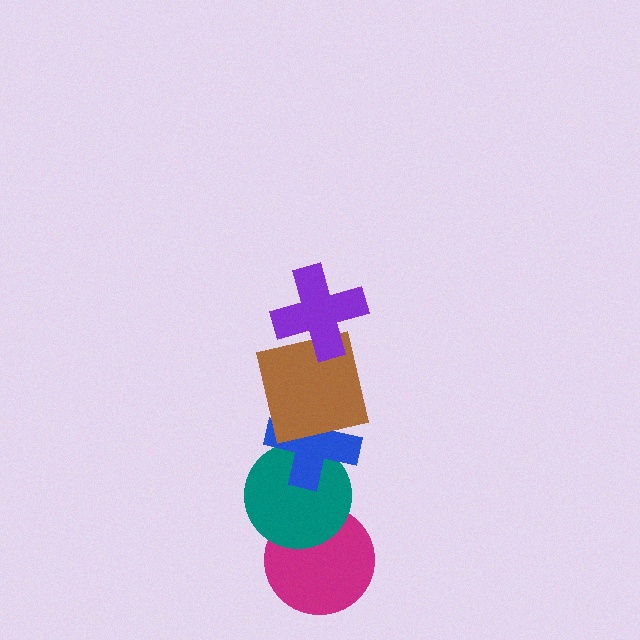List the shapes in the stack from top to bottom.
From top to bottom: the purple cross, the brown square, the blue cross, the teal circle, the magenta circle.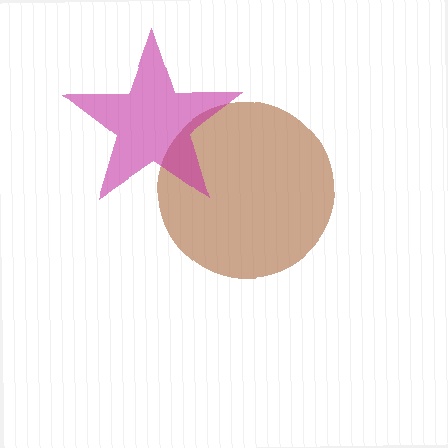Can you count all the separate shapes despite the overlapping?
Yes, there are 2 separate shapes.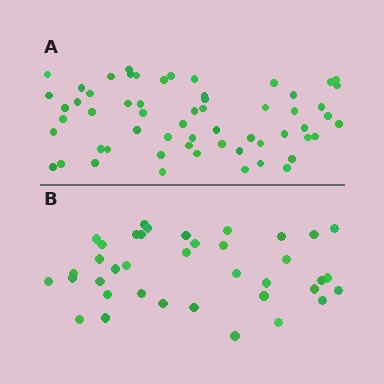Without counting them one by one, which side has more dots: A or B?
Region A (the top region) has more dots.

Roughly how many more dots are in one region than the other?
Region A has approximately 20 more dots than region B.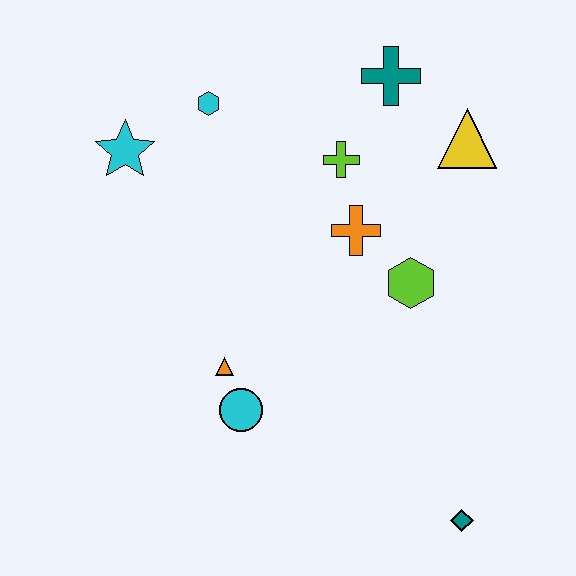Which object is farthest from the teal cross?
The teal diamond is farthest from the teal cross.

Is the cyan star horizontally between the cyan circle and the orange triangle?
No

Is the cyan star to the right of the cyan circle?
No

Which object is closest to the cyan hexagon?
The cyan star is closest to the cyan hexagon.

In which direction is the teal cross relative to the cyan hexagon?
The teal cross is to the right of the cyan hexagon.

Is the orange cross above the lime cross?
No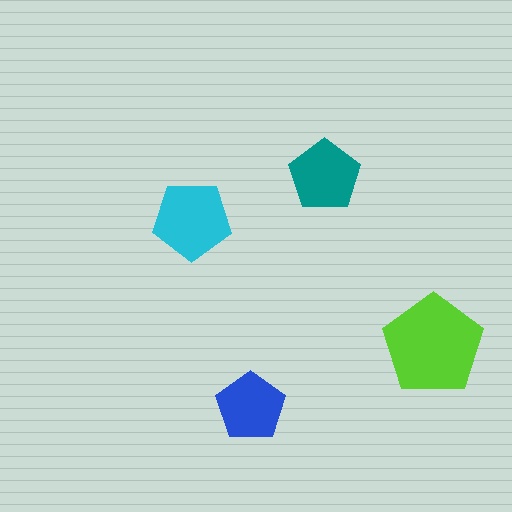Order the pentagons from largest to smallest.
the lime one, the cyan one, the teal one, the blue one.